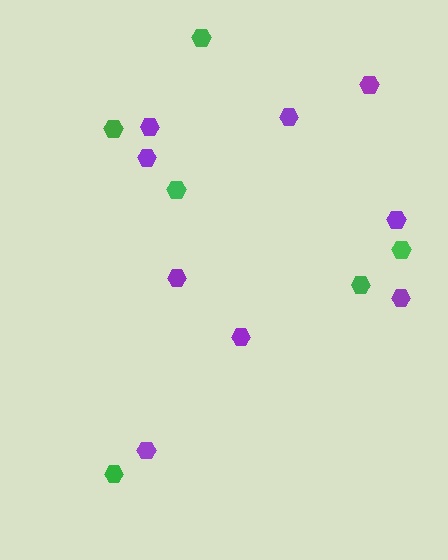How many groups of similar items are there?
There are 2 groups: one group of purple hexagons (9) and one group of green hexagons (6).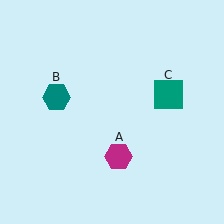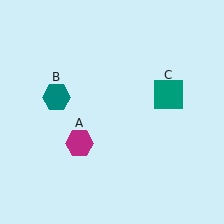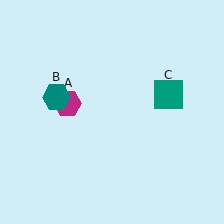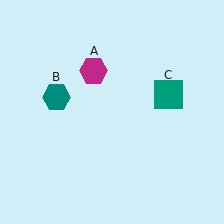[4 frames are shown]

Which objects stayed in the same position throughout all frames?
Teal hexagon (object B) and teal square (object C) remained stationary.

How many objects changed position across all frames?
1 object changed position: magenta hexagon (object A).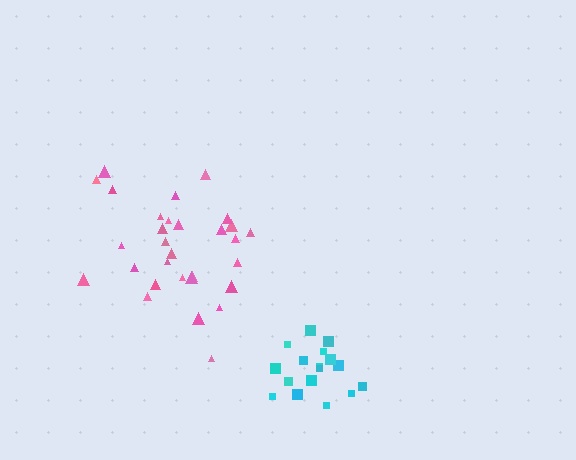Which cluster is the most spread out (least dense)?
Pink.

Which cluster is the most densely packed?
Cyan.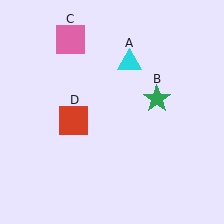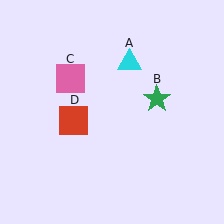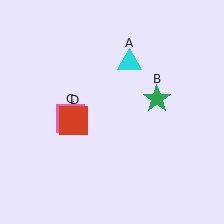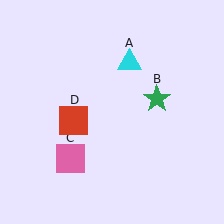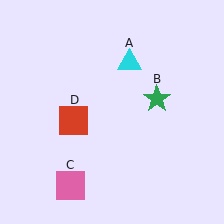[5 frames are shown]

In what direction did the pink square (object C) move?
The pink square (object C) moved down.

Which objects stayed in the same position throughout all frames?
Cyan triangle (object A) and green star (object B) and red square (object D) remained stationary.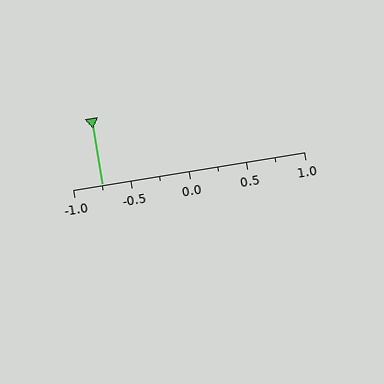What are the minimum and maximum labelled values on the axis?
The axis runs from -1.0 to 1.0.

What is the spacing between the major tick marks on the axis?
The major ticks are spaced 0.5 apart.